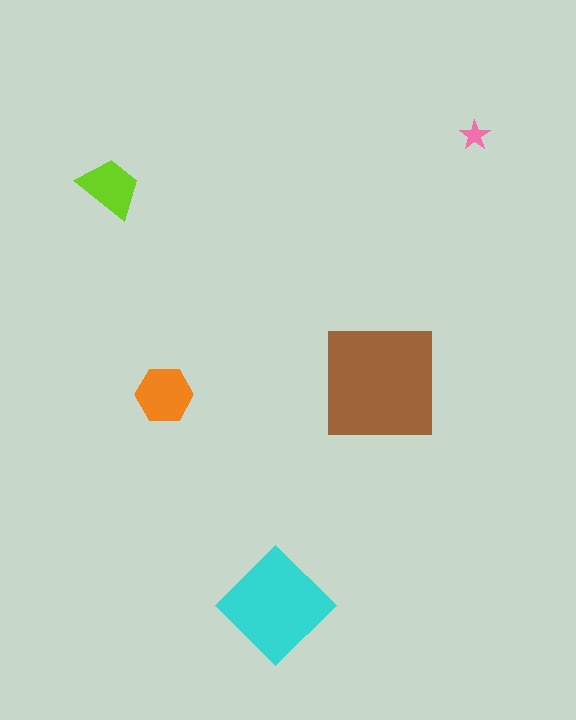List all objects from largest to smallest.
The brown square, the cyan diamond, the orange hexagon, the lime trapezoid, the pink star.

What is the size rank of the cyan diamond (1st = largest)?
2nd.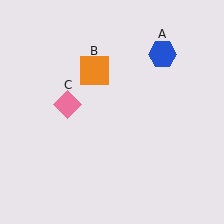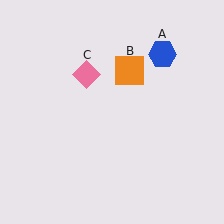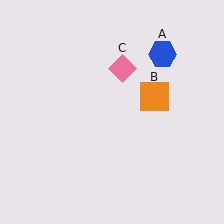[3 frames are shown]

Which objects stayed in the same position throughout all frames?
Blue hexagon (object A) remained stationary.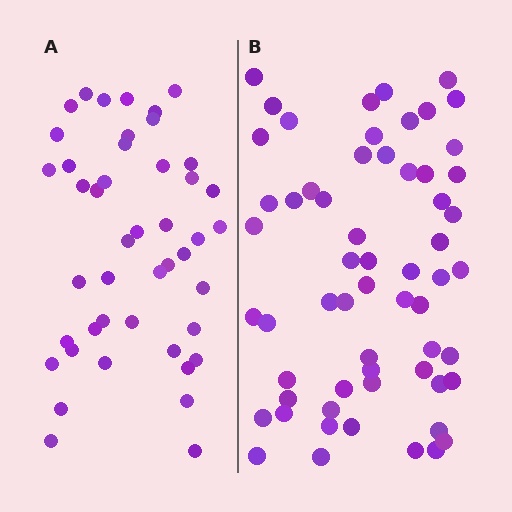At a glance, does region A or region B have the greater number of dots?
Region B (the right region) has more dots.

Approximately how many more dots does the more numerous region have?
Region B has approximately 15 more dots than region A.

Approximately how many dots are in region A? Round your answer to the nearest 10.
About 40 dots. (The exact count is 45, which rounds to 40.)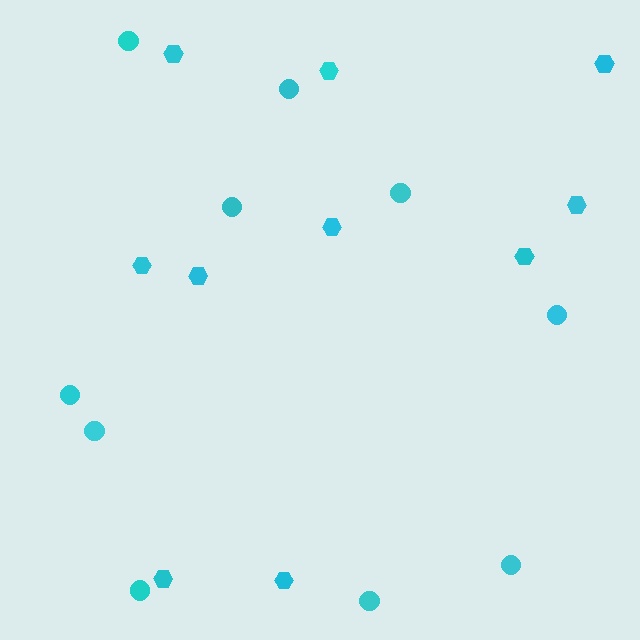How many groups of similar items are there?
There are 2 groups: one group of circles (10) and one group of hexagons (10).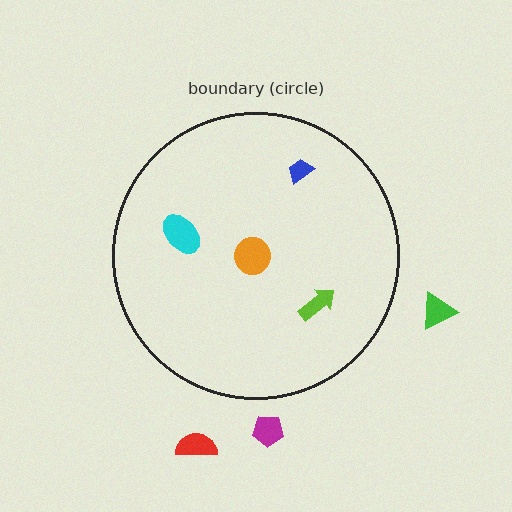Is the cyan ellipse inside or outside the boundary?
Inside.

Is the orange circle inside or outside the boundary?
Inside.